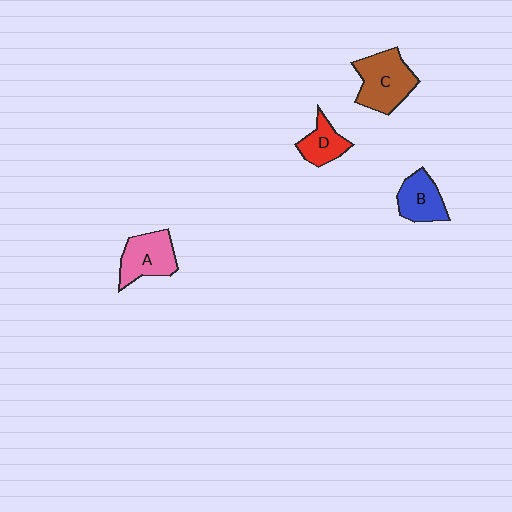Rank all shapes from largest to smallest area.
From largest to smallest: C (brown), A (pink), B (blue), D (red).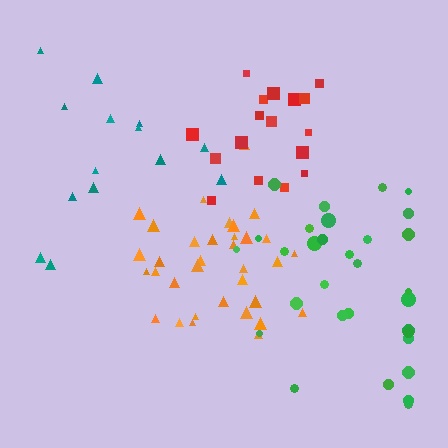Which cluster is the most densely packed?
Orange.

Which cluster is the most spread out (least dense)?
Teal.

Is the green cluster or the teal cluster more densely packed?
Green.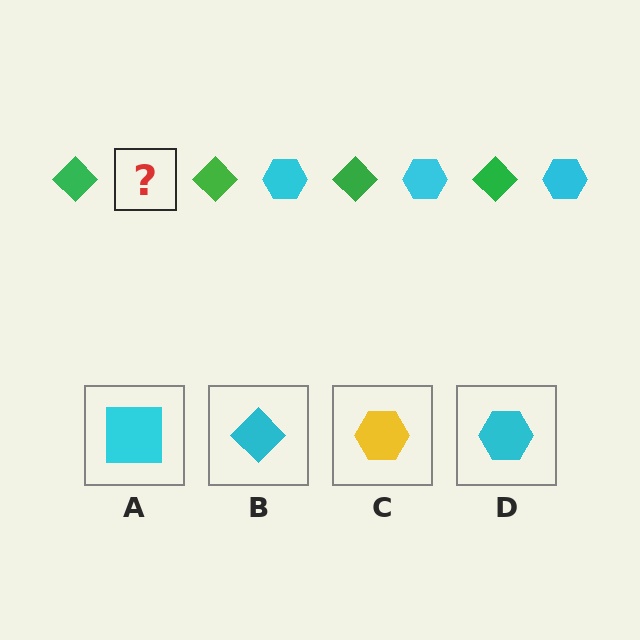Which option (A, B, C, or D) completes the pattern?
D.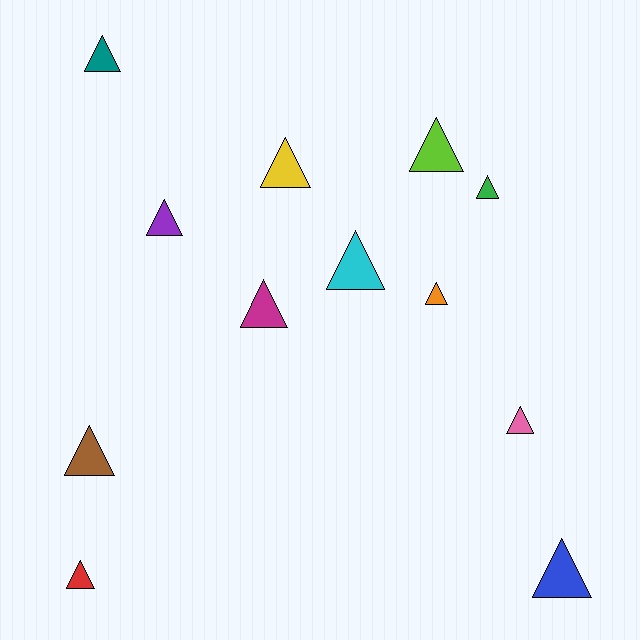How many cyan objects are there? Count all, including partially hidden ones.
There is 1 cyan object.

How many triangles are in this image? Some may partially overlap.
There are 12 triangles.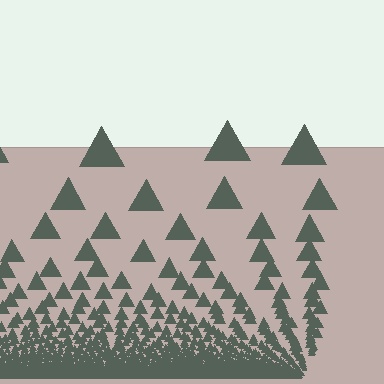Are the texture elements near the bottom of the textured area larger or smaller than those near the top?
Smaller. The gradient is inverted — elements near the bottom are smaller and denser.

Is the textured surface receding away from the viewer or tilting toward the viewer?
The surface appears to tilt toward the viewer. Texture elements get larger and sparser toward the top.